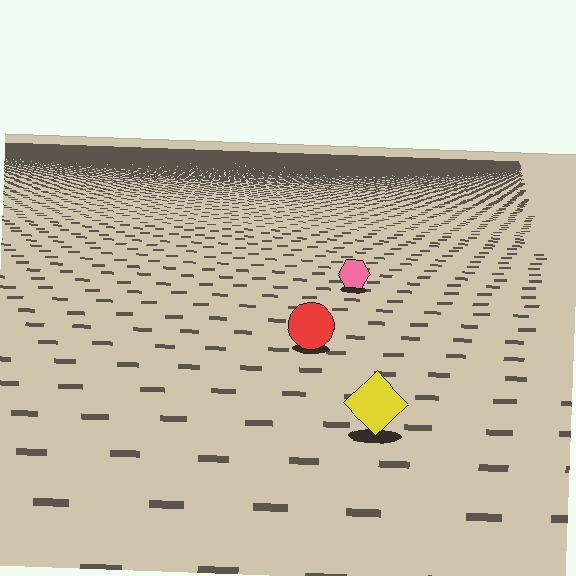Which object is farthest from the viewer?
The pink hexagon is farthest from the viewer. It appears smaller and the ground texture around it is denser.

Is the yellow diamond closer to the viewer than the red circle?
Yes. The yellow diamond is closer — you can tell from the texture gradient: the ground texture is coarser near it.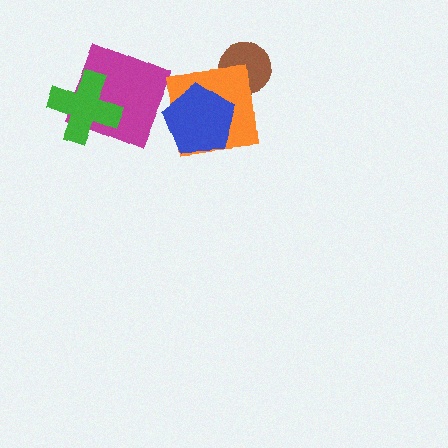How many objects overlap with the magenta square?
1 object overlaps with the magenta square.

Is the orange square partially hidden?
Yes, it is partially covered by another shape.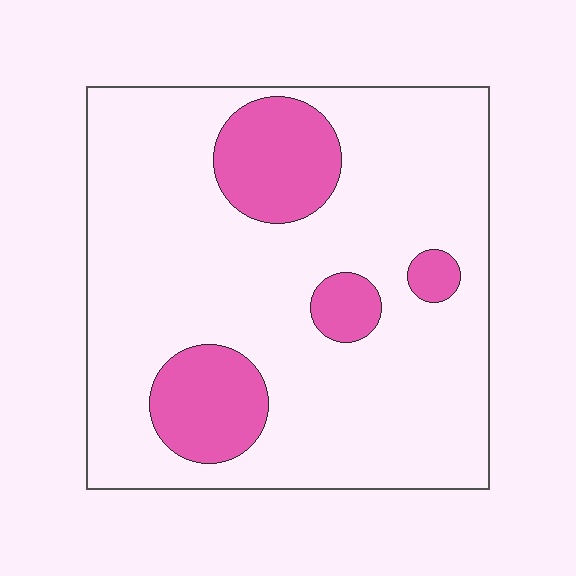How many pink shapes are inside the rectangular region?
4.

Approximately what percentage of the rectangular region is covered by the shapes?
Approximately 20%.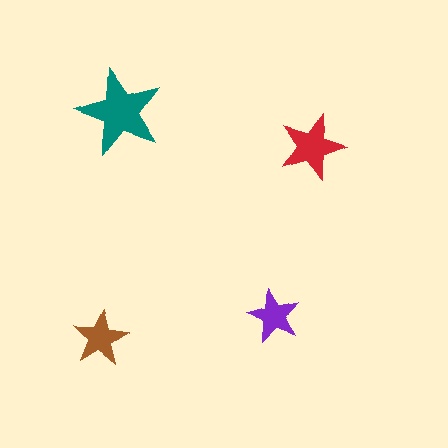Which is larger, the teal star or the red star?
The teal one.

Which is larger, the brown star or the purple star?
The brown one.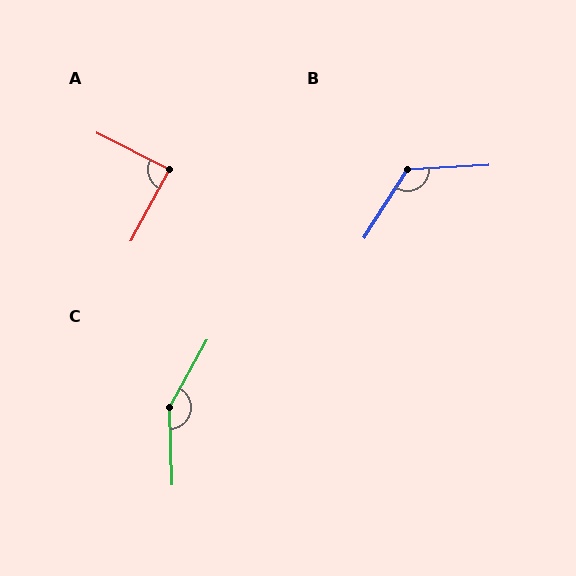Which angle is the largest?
C, at approximately 149 degrees.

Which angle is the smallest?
A, at approximately 88 degrees.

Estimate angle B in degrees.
Approximately 126 degrees.